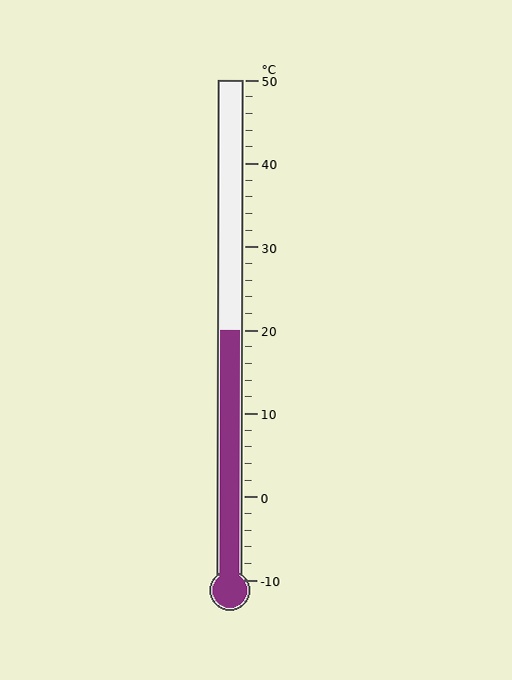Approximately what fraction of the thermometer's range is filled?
The thermometer is filled to approximately 50% of its range.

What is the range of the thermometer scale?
The thermometer scale ranges from -10°C to 50°C.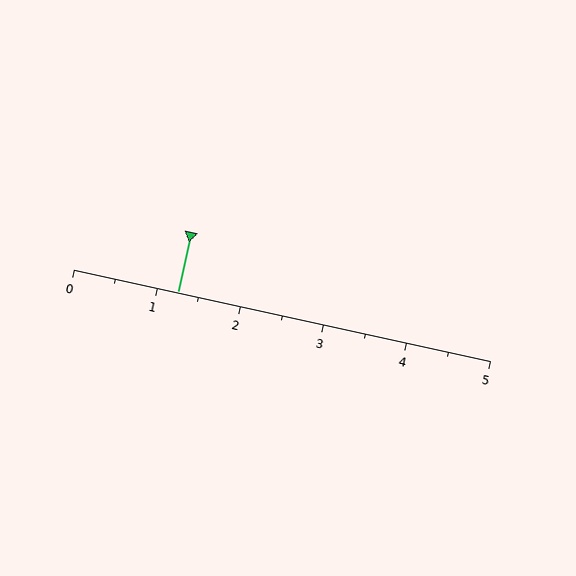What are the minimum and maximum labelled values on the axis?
The axis runs from 0 to 5.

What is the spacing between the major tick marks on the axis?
The major ticks are spaced 1 apart.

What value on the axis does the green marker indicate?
The marker indicates approximately 1.2.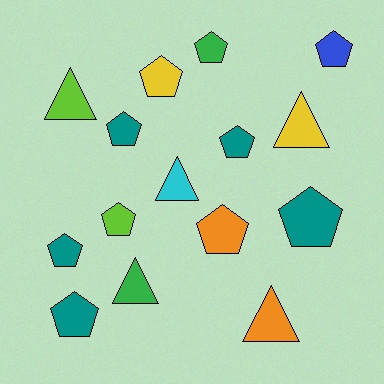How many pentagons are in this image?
There are 10 pentagons.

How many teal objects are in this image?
There are 5 teal objects.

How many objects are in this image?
There are 15 objects.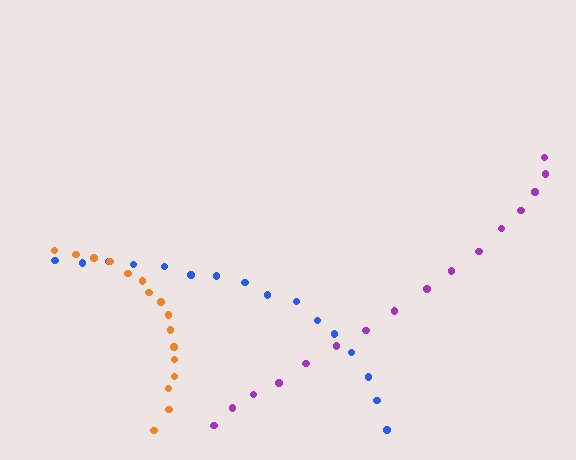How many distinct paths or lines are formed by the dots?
There are 3 distinct paths.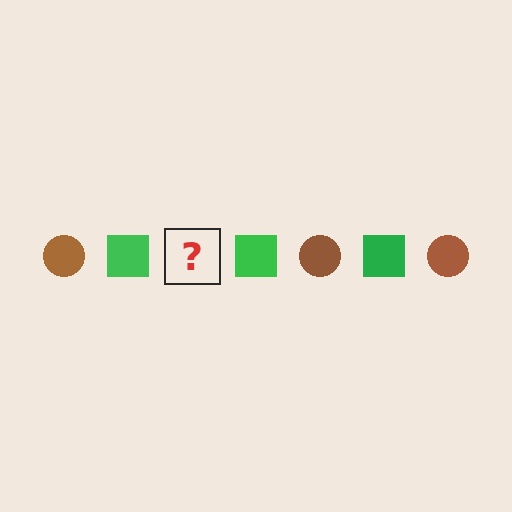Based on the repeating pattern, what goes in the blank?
The blank should be a brown circle.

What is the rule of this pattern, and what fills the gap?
The rule is that the pattern alternates between brown circle and green square. The gap should be filled with a brown circle.